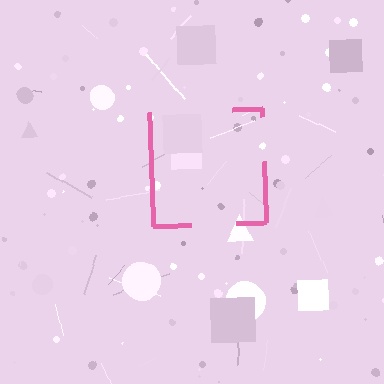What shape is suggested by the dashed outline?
The dashed outline suggests a square.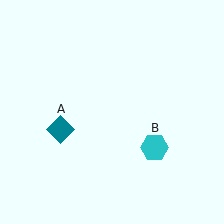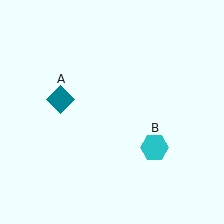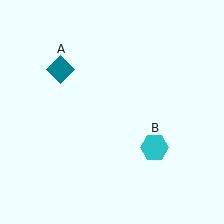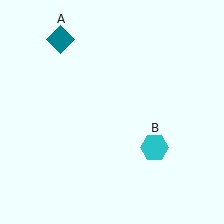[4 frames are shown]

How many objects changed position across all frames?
1 object changed position: teal diamond (object A).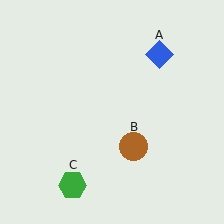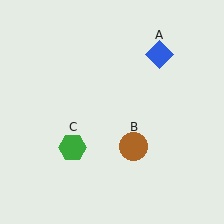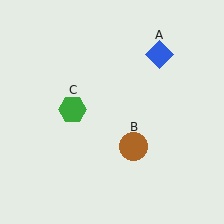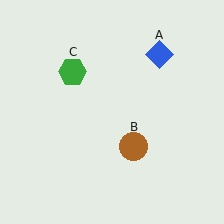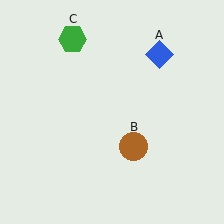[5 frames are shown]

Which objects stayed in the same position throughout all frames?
Blue diamond (object A) and brown circle (object B) remained stationary.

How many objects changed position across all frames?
1 object changed position: green hexagon (object C).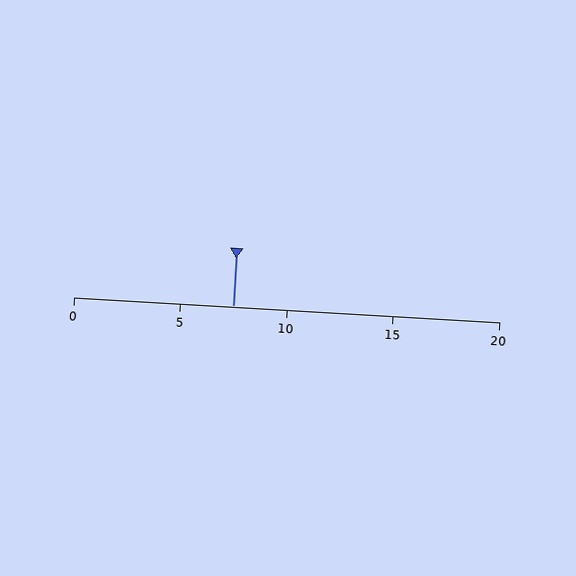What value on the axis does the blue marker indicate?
The marker indicates approximately 7.5.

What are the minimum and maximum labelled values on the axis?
The axis runs from 0 to 20.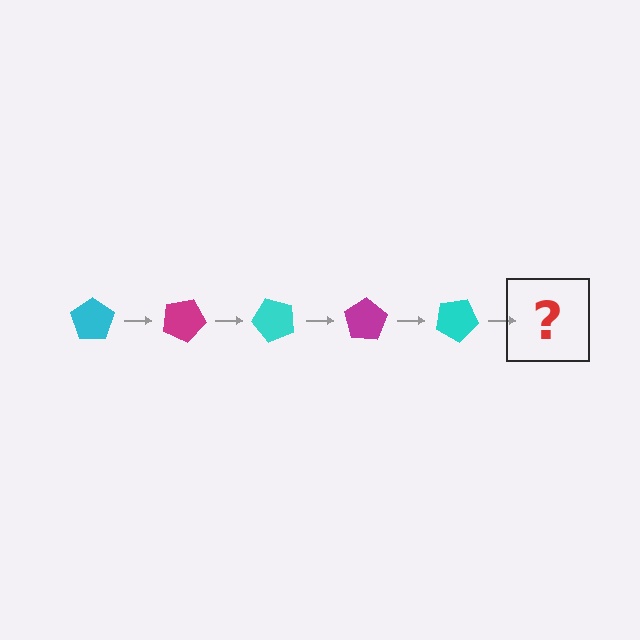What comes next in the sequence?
The next element should be a magenta pentagon, rotated 125 degrees from the start.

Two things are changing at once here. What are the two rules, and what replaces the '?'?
The two rules are that it rotates 25 degrees each step and the color cycles through cyan and magenta. The '?' should be a magenta pentagon, rotated 125 degrees from the start.